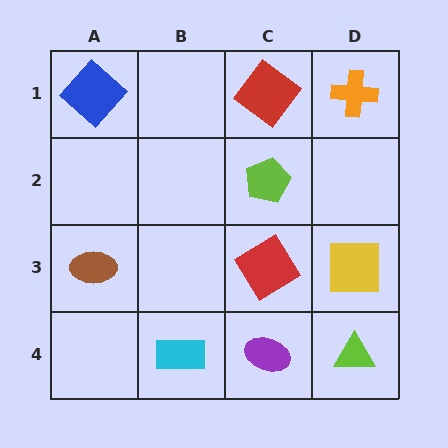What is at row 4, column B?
A cyan rectangle.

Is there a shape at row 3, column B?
No, that cell is empty.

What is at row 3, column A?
A brown ellipse.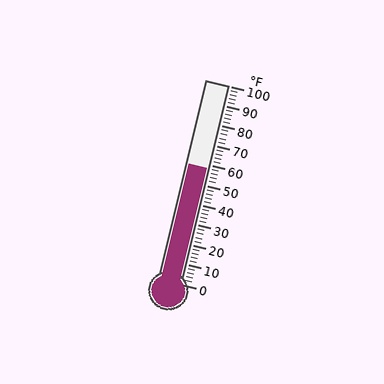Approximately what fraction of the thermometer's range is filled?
The thermometer is filled to approximately 60% of its range.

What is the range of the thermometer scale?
The thermometer scale ranges from 0°F to 100°F.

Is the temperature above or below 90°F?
The temperature is below 90°F.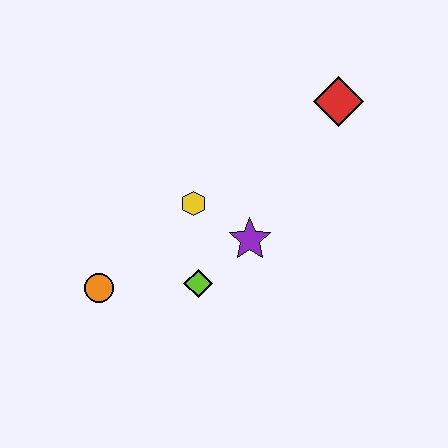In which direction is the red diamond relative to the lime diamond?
The red diamond is above the lime diamond.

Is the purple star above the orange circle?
Yes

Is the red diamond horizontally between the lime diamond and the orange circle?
No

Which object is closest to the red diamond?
The purple star is closest to the red diamond.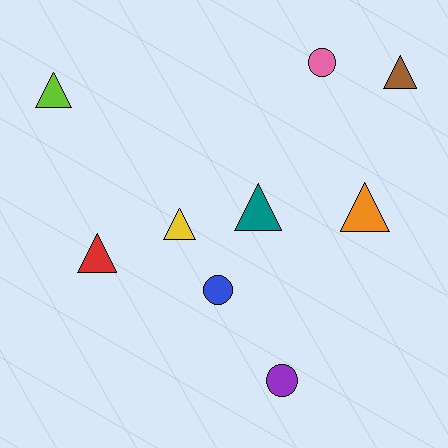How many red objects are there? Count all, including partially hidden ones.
There is 1 red object.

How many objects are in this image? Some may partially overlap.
There are 9 objects.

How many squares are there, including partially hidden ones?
There are no squares.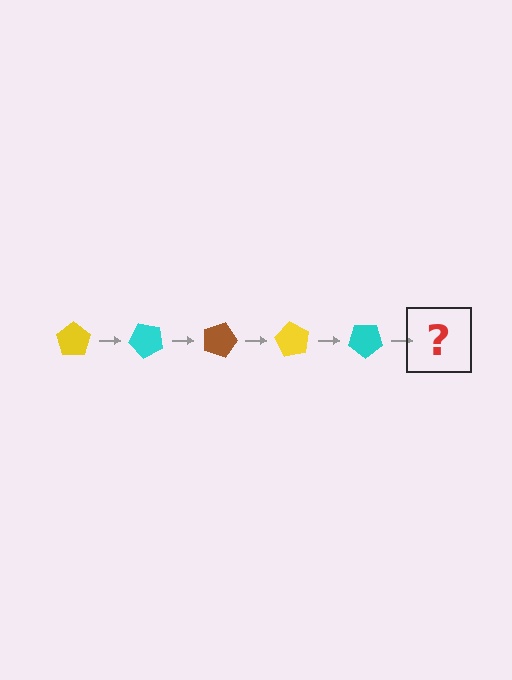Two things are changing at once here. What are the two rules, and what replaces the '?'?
The two rules are that it rotates 45 degrees each step and the color cycles through yellow, cyan, and brown. The '?' should be a brown pentagon, rotated 225 degrees from the start.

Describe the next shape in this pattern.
It should be a brown pentagon, rotated 225 degrees from the start.